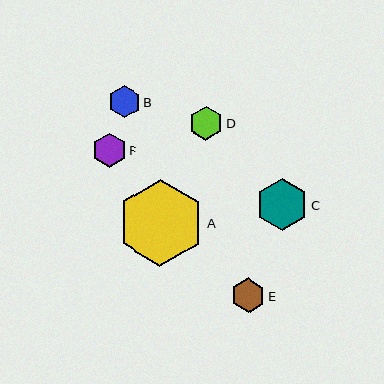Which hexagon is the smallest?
Hexagon B is the smallest with a size of approximately 32 pixels.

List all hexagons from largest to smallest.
From largest to smallest: A, C, E, F, D, B.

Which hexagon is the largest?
Hexagon A is the largest with a size of approximately 87 pixels.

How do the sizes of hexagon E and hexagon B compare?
Hexagon E and hexagon B are approximately the same size.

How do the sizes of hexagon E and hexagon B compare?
Hexagon E and hexagon B are approximately the same size.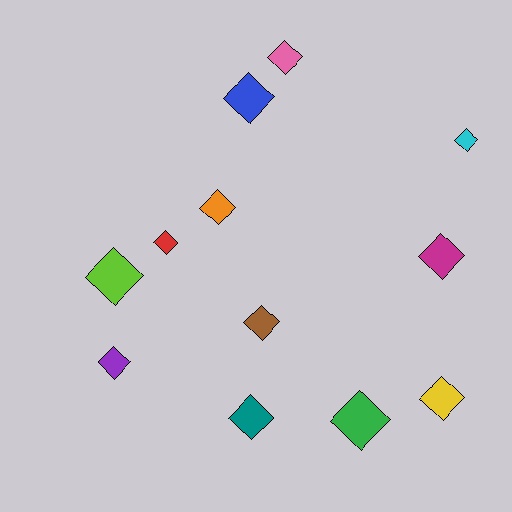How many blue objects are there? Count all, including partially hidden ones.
There is 1 blue object.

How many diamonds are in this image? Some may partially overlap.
There are 12 diamonds.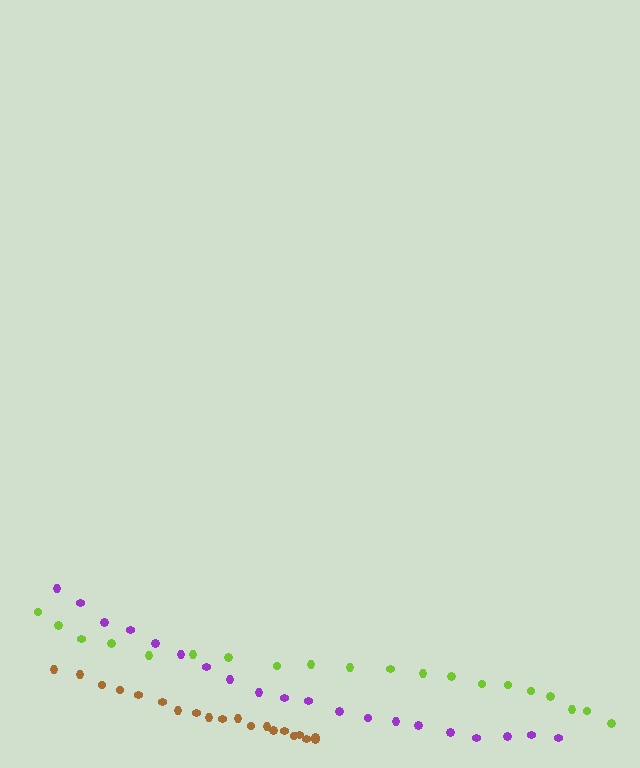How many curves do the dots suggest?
There are 3 distinct paths.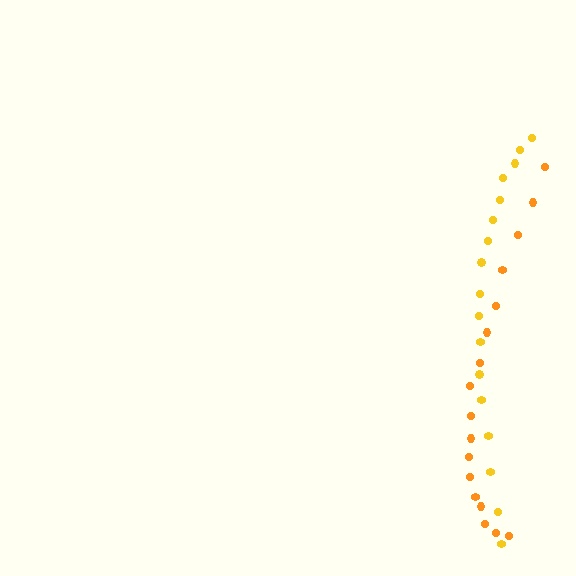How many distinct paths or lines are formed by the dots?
There are 2 distinct paths.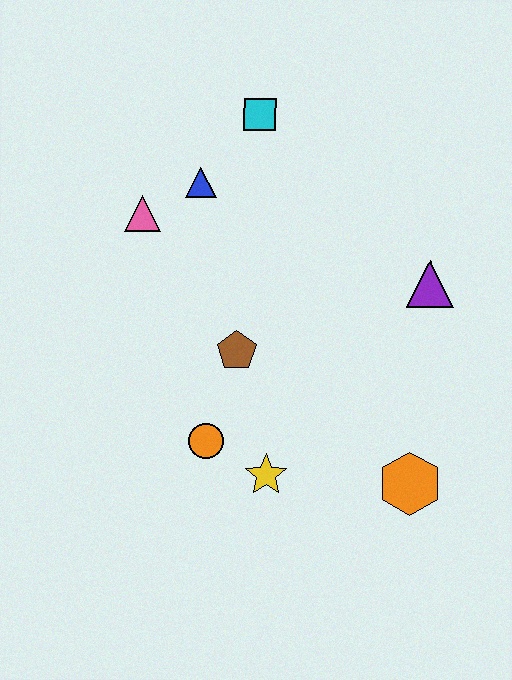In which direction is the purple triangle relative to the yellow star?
The purple triangle is above the yellow star.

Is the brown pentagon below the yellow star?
No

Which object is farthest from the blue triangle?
The orange hexagon is farthest from the blue triangle.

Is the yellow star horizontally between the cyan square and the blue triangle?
No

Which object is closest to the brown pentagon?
The orange circle is closest to the brown pentagon.